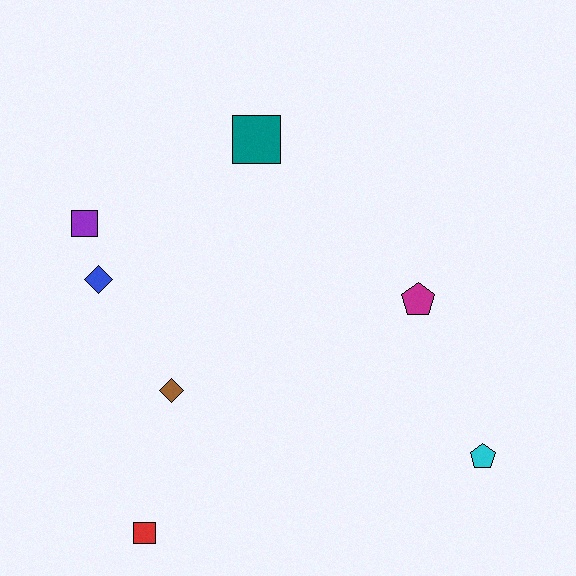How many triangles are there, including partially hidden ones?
There are no triangles.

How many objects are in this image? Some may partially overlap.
There are 7 objects.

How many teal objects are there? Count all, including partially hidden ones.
There is 1 teal object.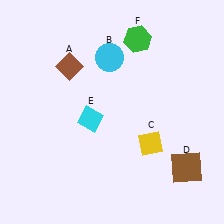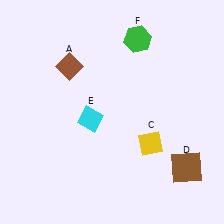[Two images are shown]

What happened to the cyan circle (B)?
The cyan circle (B) was removed in Image 2. It was in the top-left area of Image 1.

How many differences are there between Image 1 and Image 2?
There is 1 difference between the two images.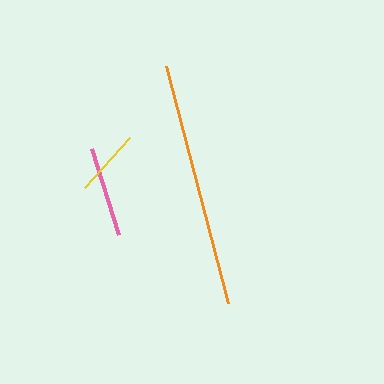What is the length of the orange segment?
The orange segment is approximately 246 pixels long.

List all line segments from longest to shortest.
From longest to shortest: orange, pink, yellow.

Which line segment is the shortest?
The yellow line is the shortest at approximately 67 pixels.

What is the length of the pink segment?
The pink segment is approximately 90 pixels long.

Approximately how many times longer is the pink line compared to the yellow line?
The pink line is approximately 1.3 times the length of the yellow line.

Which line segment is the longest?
The orange line is the longest at approximately 246 pixels.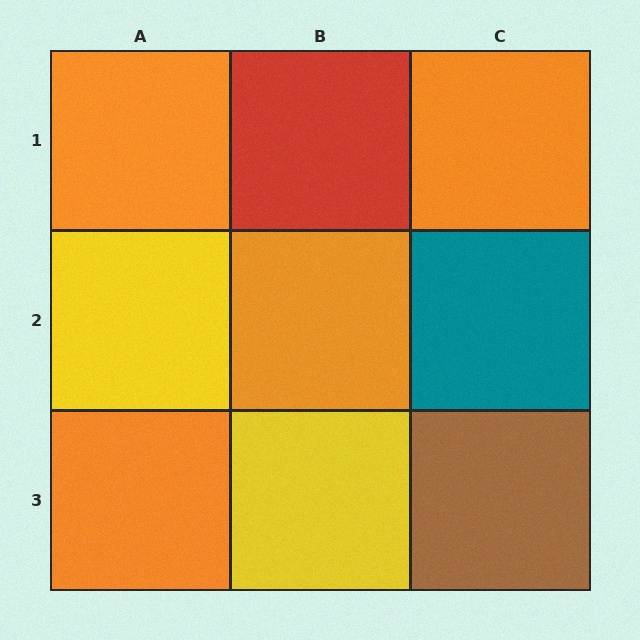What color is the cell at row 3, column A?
Orange.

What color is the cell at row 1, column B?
Red.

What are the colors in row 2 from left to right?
Yellow, orange, teal.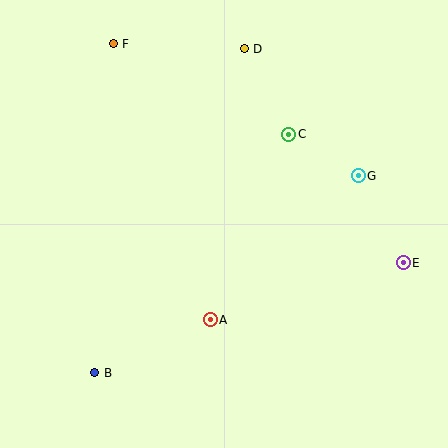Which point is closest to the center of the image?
Point A at (210, 320) is closest to the center.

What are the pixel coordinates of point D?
Point D is at (244, 49).